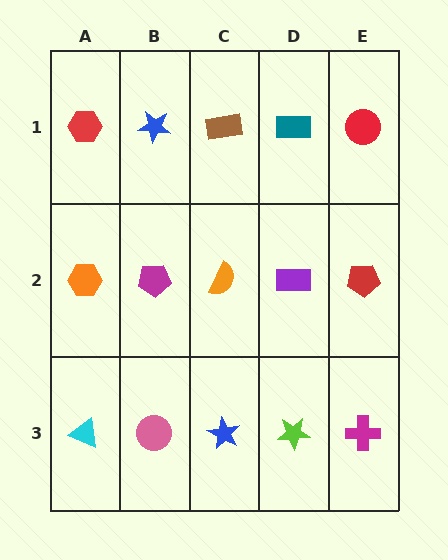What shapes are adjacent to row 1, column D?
A purple rectangle (row 2, column D), a brown rectangle (row 1, column C), a red circle (row 1, column E).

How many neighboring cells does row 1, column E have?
2.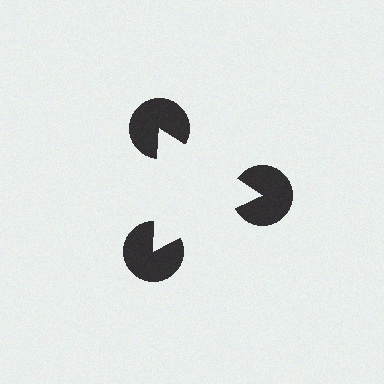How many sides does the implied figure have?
3 sides.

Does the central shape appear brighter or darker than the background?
It typically appears slightly brighter than the background, even though no actual brightness change is drawn.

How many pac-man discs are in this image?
There are 3 — one at each vertex of the illusory triangle.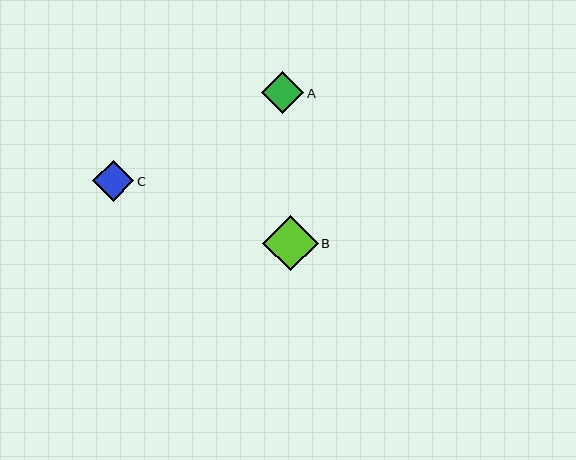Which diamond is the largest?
Diamond B is the largest with a size of approximately 55 pixels.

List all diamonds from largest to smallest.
From largest to smallest: B, A, C.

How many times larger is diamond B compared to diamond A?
Diamond B is approximately 1.3 times the size of diamond A.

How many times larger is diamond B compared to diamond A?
Diamond B is approximately 1.3 times the size of diamond A.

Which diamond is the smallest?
Diamond C is the smallest with a size of approximately 42 pixels.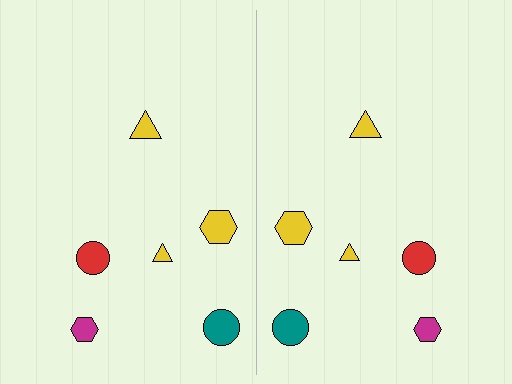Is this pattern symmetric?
Yes, this pattern has bilateral (reflection) symmetry.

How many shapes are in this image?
There are 12 shapes in this image.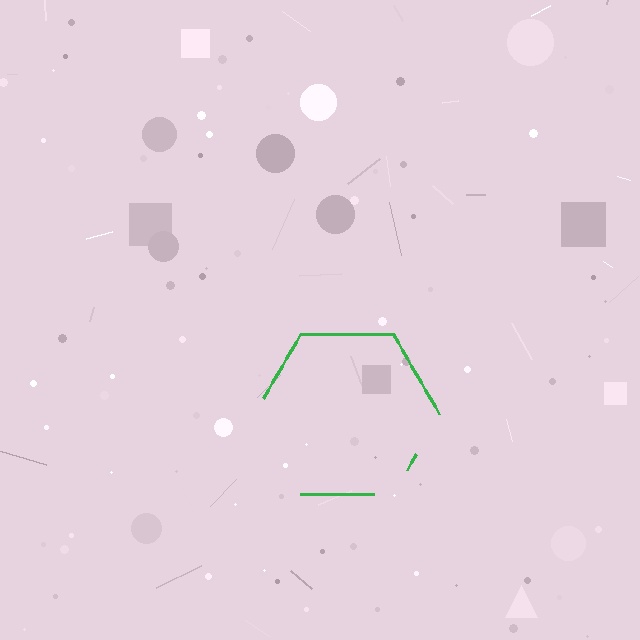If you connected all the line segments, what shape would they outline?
They would outline a hexagon.